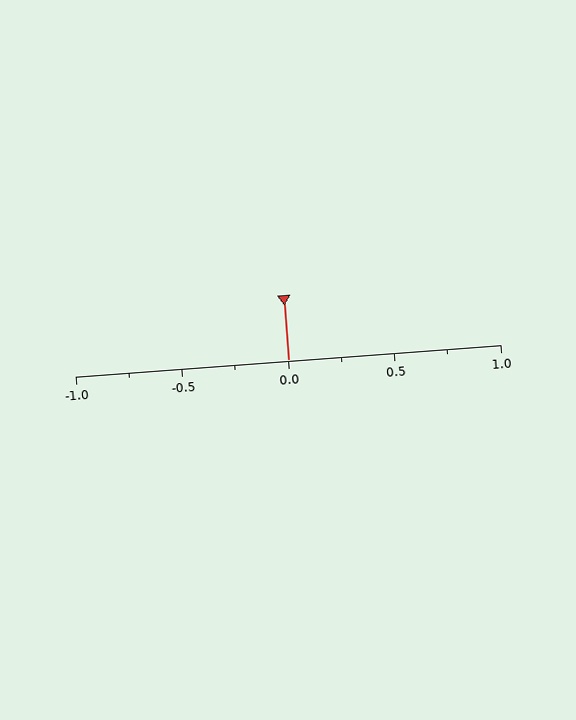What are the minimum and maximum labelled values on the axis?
The axis runs from -1.0 to 1.0.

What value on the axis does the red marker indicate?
The marker indicates approximately 0.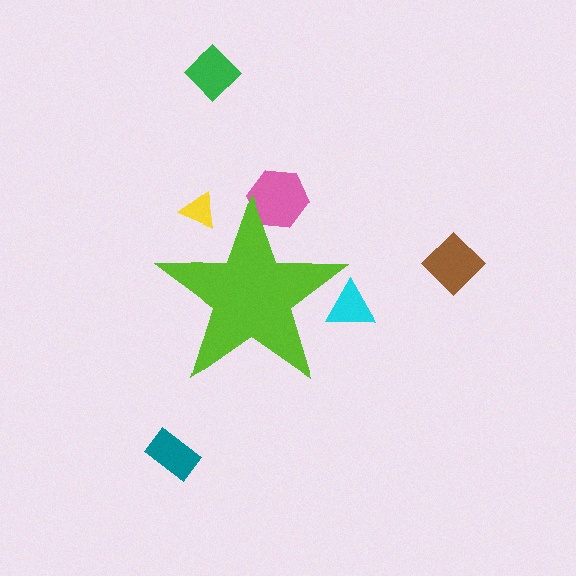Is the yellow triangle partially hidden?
Yes, the yellow triangle is partially hidden behind the lime star.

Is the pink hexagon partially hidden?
Yes, the pink hexagon is partially hidden behind the lime star.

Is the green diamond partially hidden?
No, the green diamond is fully visible.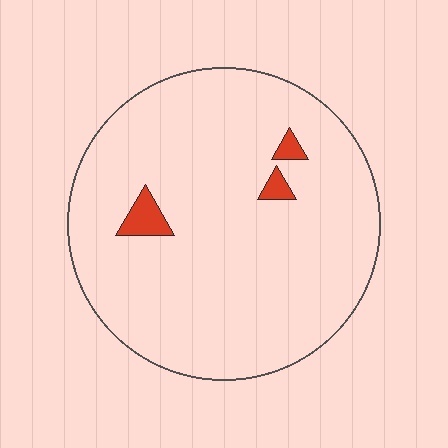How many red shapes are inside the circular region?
3.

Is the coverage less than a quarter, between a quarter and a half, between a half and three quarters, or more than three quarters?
Less than a quarter.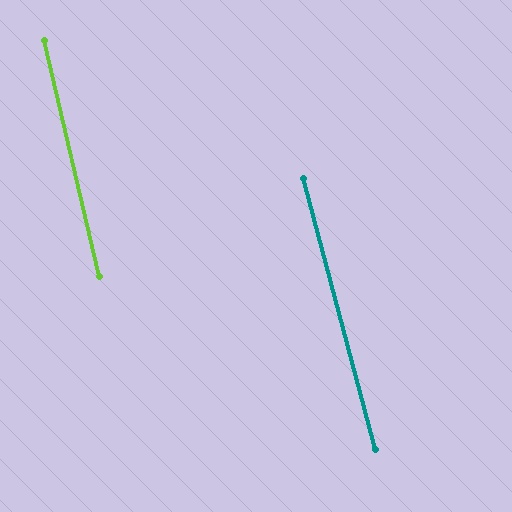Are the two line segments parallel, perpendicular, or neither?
Parallel — their directions differ by only 1.7°.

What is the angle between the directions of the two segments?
Approximately 2 degrees.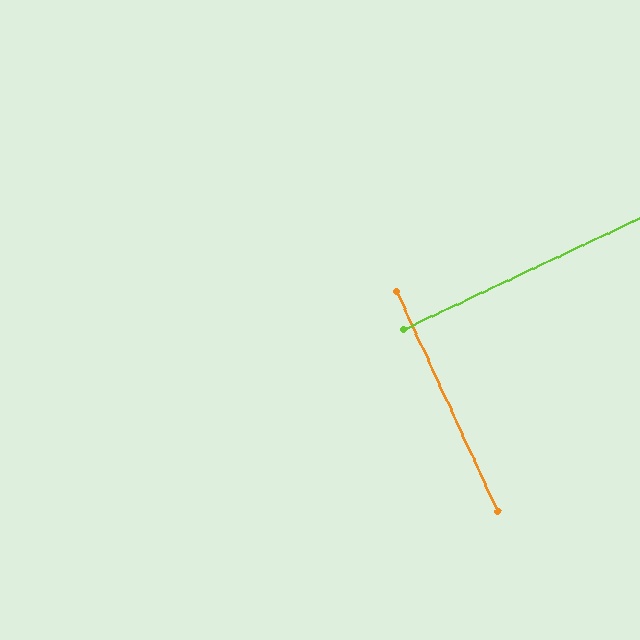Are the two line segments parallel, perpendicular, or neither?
Perpendicular — they meet at approximately 89°.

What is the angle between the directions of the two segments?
Approximately 89 degrees.